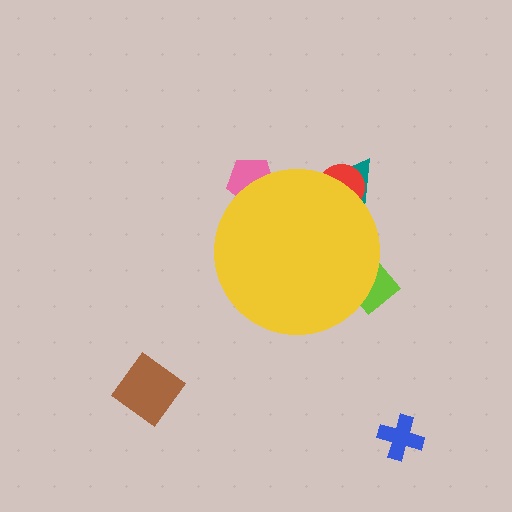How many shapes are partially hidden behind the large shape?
4 shapes are partially hidden.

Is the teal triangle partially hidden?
Yes, the teal triangle is partially hidden behind the yellow circle.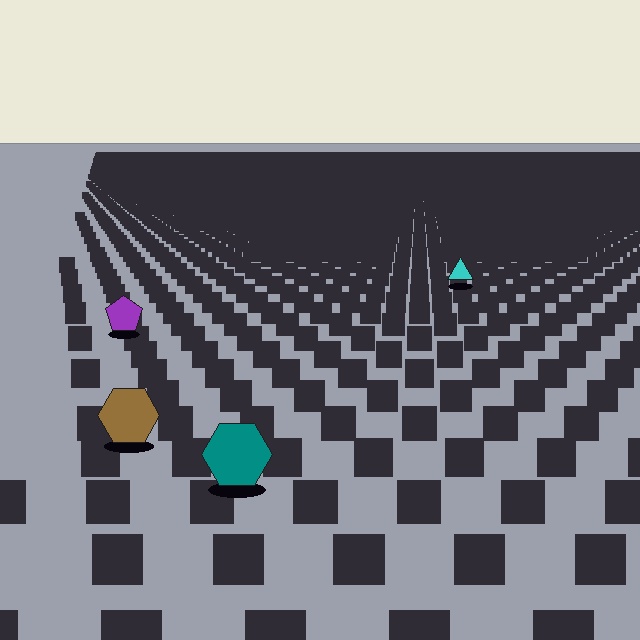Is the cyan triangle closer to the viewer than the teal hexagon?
No. The teal hexagon is closer — you can tell from the texture gradient: the ground texture is coarser near it.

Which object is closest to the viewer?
The teal hexagon is closest. The texture marks near it are larger and more spread out.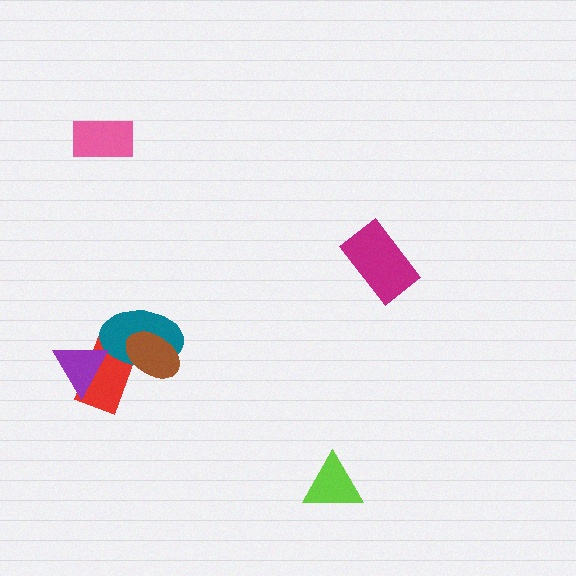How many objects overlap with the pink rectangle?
0 objects overlap with the pink rectangle.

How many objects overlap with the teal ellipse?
3 objects overlap with the teal ellipse.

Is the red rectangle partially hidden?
Yes, it is partially covered by another shape.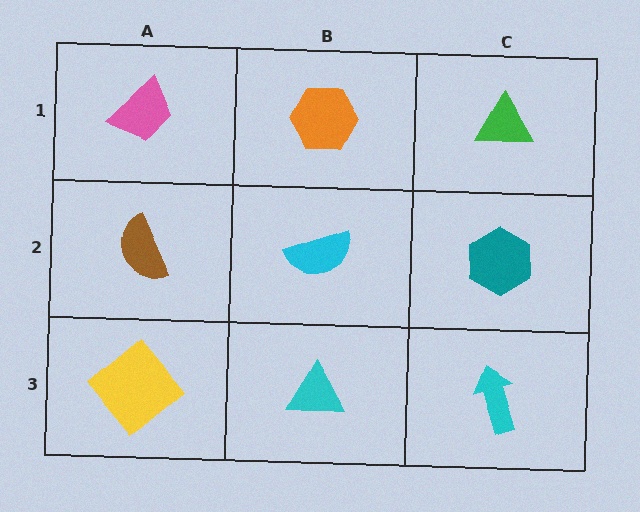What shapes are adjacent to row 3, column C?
A teal hexagon (row 2, column C), a cyan triangle (row 3, column B).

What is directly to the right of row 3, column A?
A cyan triangle.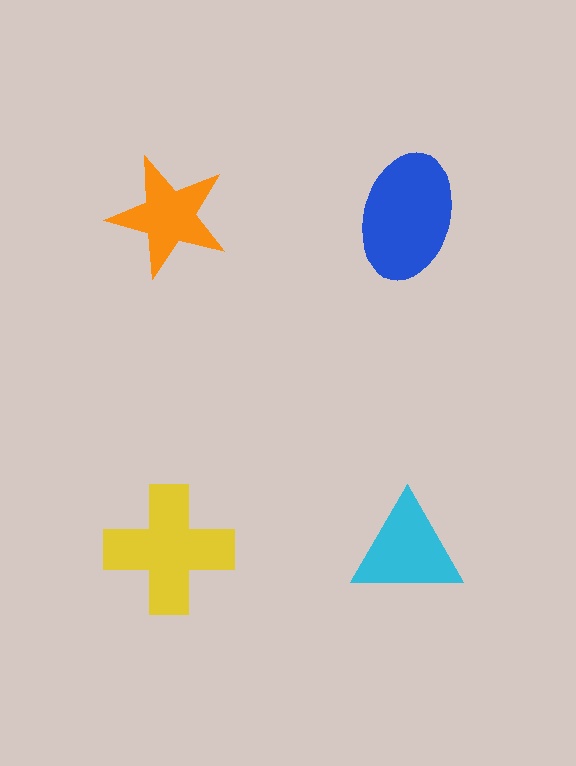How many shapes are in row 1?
2 shapes.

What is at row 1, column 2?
A blue ellipse.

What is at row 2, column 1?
A yellow cross.